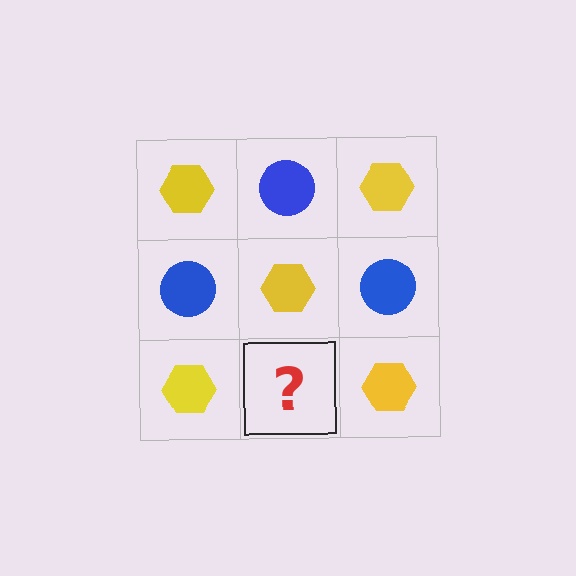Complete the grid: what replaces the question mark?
The question mark should be replaced with a blue circle.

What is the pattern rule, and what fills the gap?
The rule is that it alternates yellow hexagon and blue circle in a checkerboard pattern. The gap should be filled with a blue circle.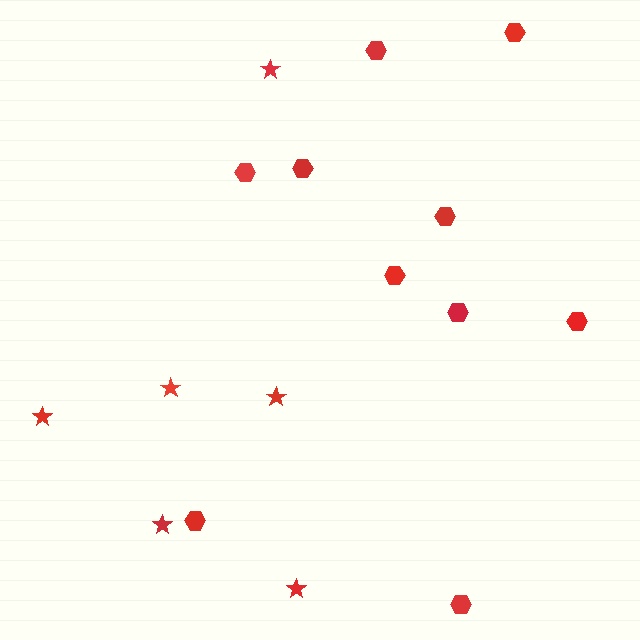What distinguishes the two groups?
There are 2 groups: one group of hexagons (10) and one group of stars (6).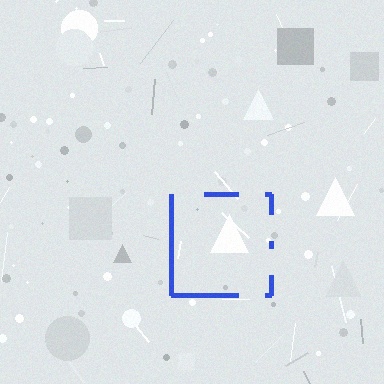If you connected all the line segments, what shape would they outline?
They would outline a square.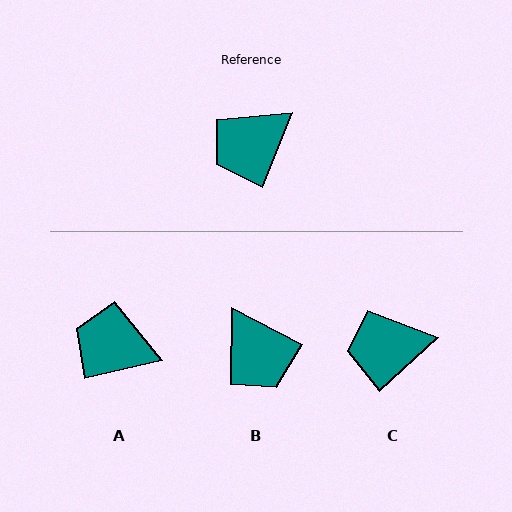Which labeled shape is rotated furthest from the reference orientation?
B, about 85 degrees away.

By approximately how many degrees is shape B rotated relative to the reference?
Approximately 85 degrees counter-clockwise.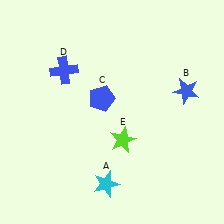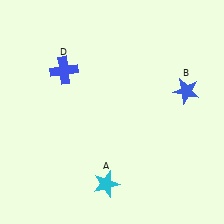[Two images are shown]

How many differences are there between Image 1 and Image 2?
There are 2 differences between the two images.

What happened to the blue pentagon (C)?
The blue pentagon (C) was removed in Image 2. It was in the top-left area of Image 1.